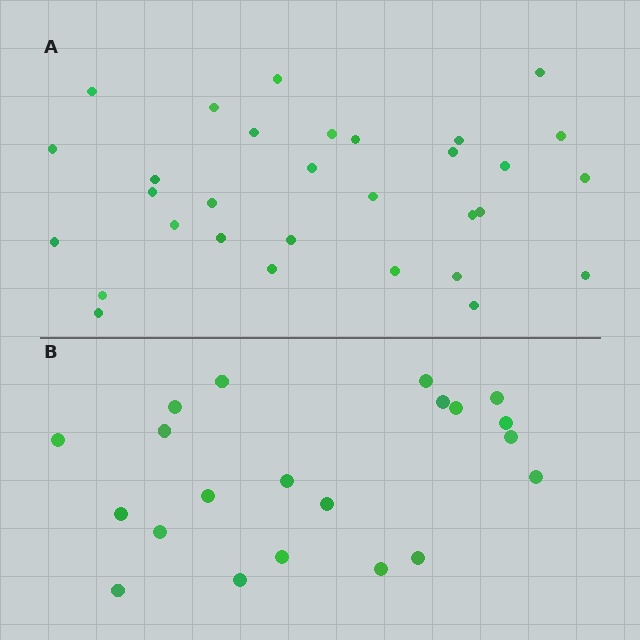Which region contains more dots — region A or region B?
Region A (the top region) has more dots.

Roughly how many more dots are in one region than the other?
Region A has roughly 10 or so more dots than region B.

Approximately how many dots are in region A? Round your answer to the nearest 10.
About 30 dots. (The exact count is 31, which rounds to 30.)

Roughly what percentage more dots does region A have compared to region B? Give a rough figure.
About 50% more.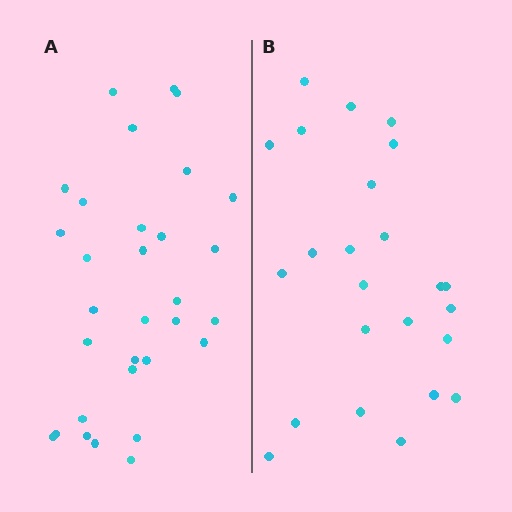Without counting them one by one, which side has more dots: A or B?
Region A (the left region) has more dots.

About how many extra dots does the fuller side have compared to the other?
Region A has roughly 8 or so more dots than region B.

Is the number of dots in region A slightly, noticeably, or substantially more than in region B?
Region A has noticeably more, but not dramatically so. The ratio is roughly 1.3 to 1.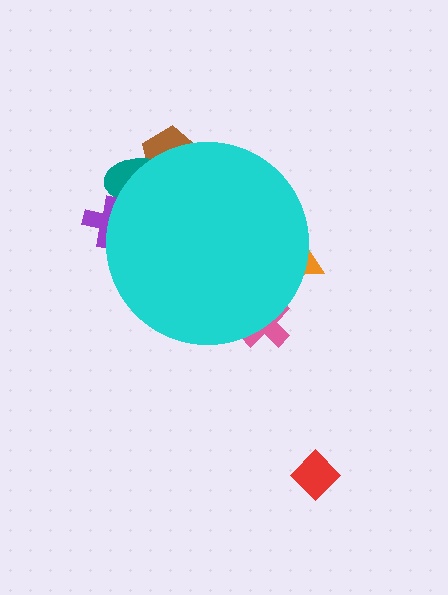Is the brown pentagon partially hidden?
Yes, the brown pentagon is partially hidden behind the cyan circle.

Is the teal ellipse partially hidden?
Yes, the teal ellipse is partially hidden behind the cyan circle.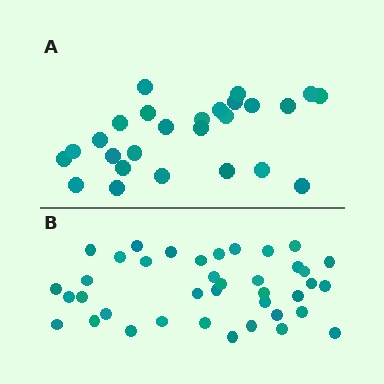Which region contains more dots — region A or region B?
Region B (the bottom region) has more dots.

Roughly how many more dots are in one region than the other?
Region B has approximately 15 more dots than region A.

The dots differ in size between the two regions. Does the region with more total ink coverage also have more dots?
No. Region A has more total ink coverage because its dots are larger, but region B actually contains more individual dots. Total area can be misleading — the number of items is what matters here.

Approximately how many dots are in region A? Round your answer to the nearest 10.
About 30 dots. (The exact count is 26, which rounds to 30.)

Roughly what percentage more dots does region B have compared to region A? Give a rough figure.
About 50% more.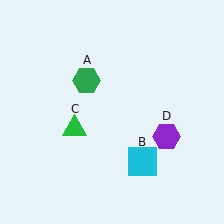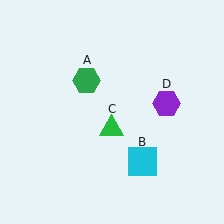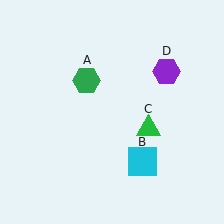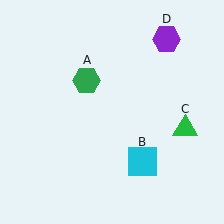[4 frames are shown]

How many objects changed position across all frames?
2 objects changed position: green triangle (object C), purple hexagon (object D).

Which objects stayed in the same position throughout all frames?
Green hexagon (object A) and cyan square (object B) remained stationary.